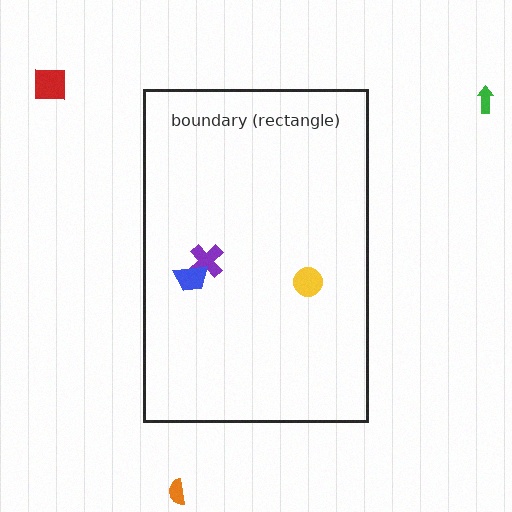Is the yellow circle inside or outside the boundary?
Inside.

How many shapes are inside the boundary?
3 inside, 3 outside.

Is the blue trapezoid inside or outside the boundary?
Inside.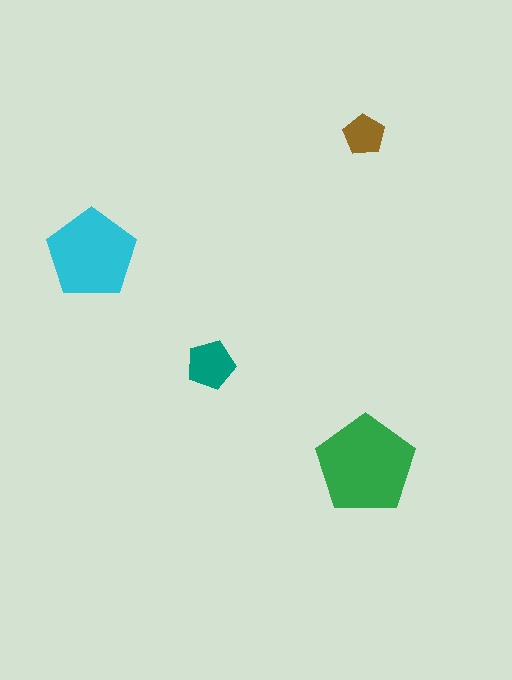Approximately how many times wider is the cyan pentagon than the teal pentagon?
About 2 times wider.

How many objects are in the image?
There are 4 objects in the image.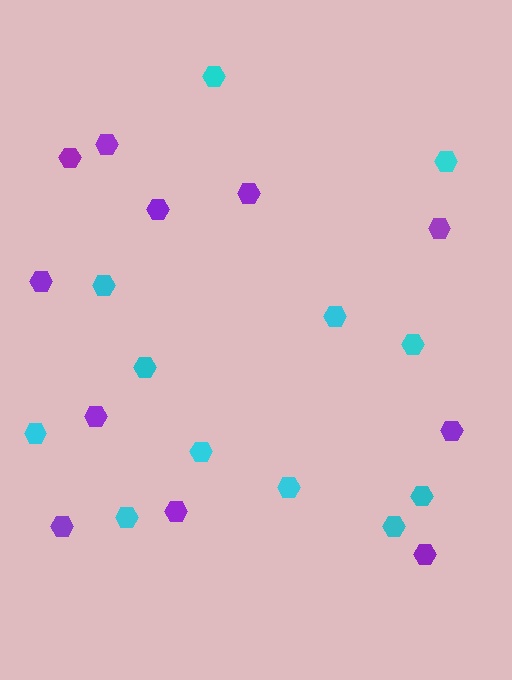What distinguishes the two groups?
There are 2 groups: one group of cyan hexagons (12) and one group of purple hexagons (11).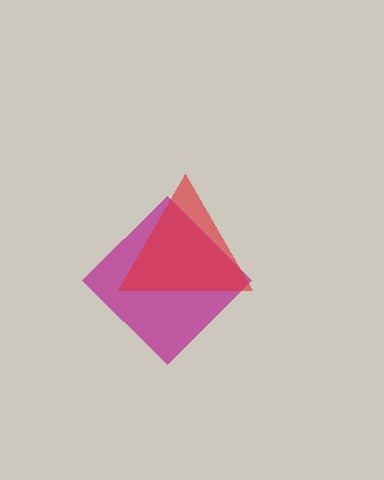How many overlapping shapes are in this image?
There are 2 overlapping shapes in the image.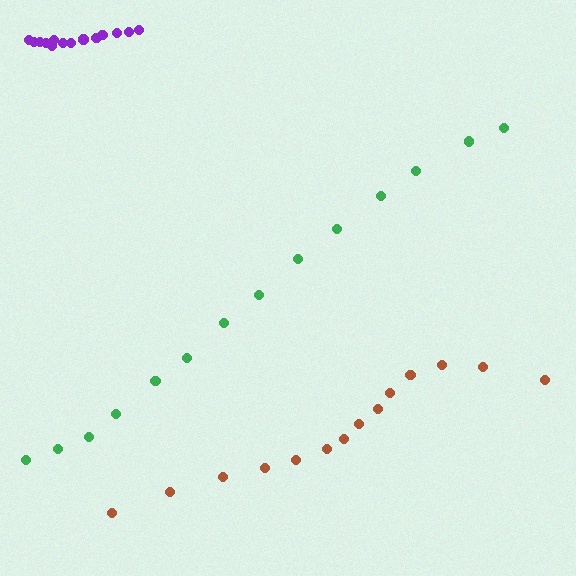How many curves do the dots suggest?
There are 3 distinct paths.